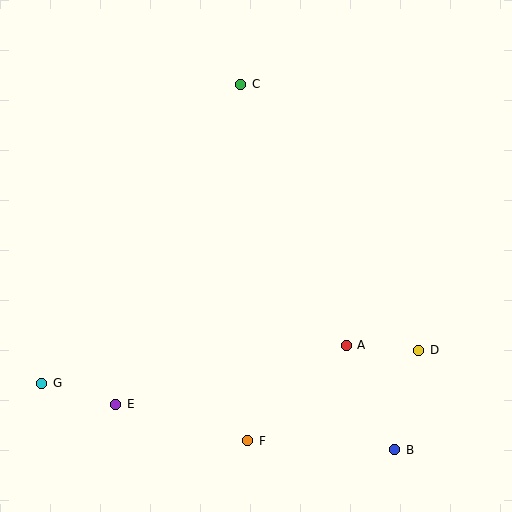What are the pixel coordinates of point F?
Point F is at (248, 441).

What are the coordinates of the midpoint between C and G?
The midpoint between C and G is at (141, 234).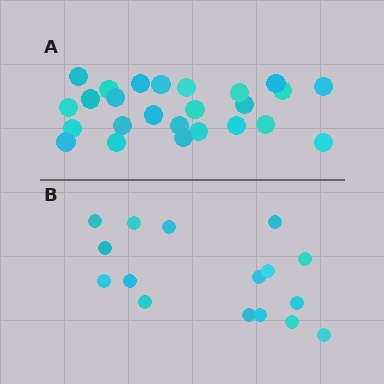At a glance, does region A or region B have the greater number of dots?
Region A (the top region) has more dots.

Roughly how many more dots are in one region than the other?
Region A has roughly 8 or so more dots than region B.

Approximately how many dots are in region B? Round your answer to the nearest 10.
About 20 dots. (The exact count is 16, which rounds to 20.)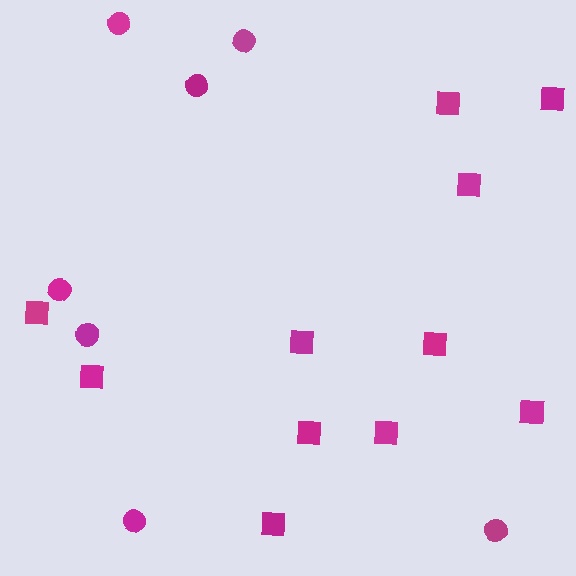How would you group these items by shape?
There are 2 groups: one group of circles (7) and one group of squares (11).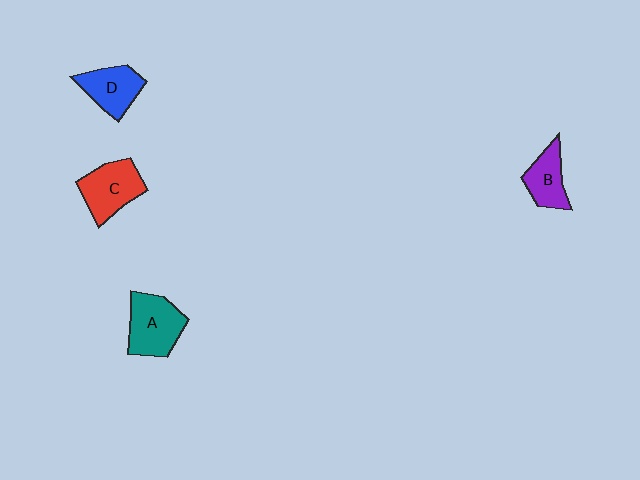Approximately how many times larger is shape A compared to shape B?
Approximately 1.5 times.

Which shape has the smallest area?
Shape B (purple).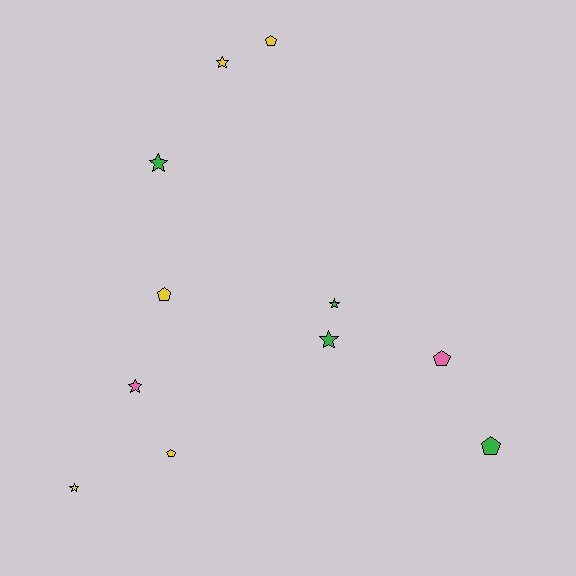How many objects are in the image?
There are 11 objects.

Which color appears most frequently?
Yellow, with 5 objects.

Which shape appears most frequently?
Star, with 6 objects.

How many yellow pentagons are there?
There are 3 yellow pentagons.